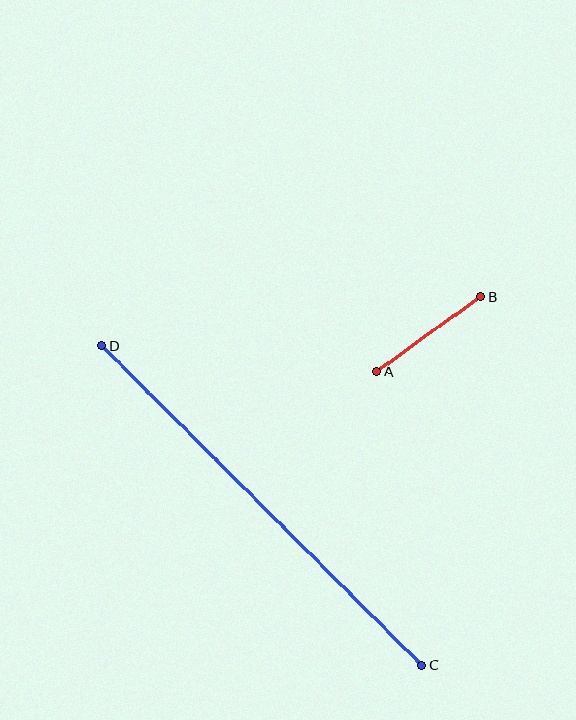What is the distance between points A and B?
The distance is approximately 128 pixels.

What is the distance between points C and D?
The distance is approximately 452 pixels.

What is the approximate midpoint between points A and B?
The midpoint is at approximately (429, 334) pixels.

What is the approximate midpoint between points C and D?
The midpoint is at approximately (262, 506) pixels.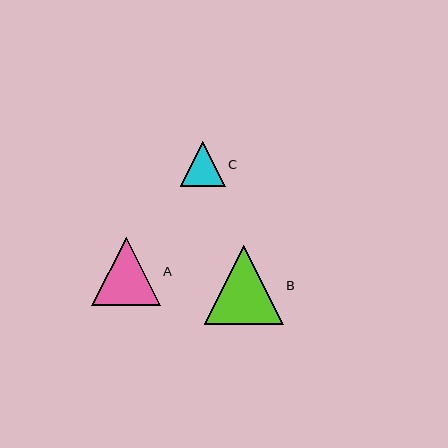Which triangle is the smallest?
Triangle C is the smallest with a size of approximately 45 pixels.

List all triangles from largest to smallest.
From largest to smallest: B, A, C.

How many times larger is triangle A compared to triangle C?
Triangle A is approximately 1.5 times the size of triangle C.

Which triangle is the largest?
Triangle B is the largest with a size of approximately 79 pixels.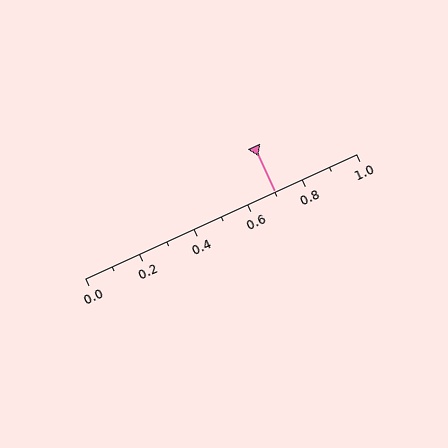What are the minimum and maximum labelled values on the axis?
The axis runs from 0.0 to 1.0.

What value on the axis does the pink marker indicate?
The marker indicates approximately 0.7.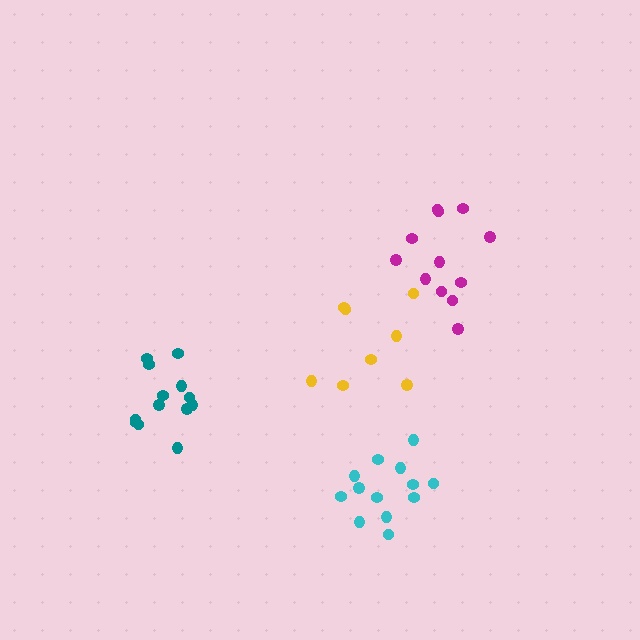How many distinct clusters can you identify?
There are 4 distinct clusters.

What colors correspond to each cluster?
The clusters are colored: cyan, magenta, teal, yellow.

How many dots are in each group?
Group 1: 13 dots, Group 2: 12 dots, Group 3: 13 dots, Group 4: 8 dots (46 total).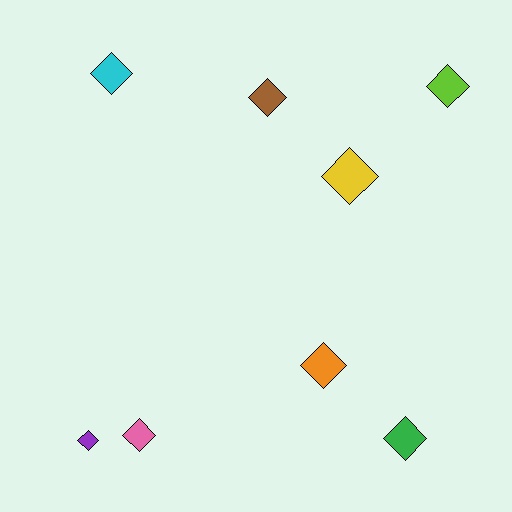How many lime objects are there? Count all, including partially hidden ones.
There is 1 lime object.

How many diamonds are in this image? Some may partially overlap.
There are 8 diamonds.